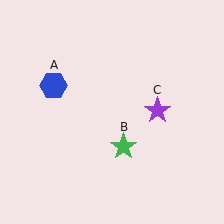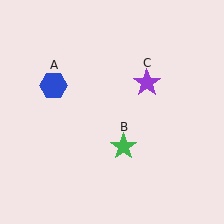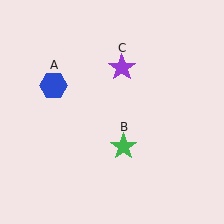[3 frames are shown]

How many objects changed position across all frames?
1 object changed position: purple star (object C).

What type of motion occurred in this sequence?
The purple star (object C) rotated counterclockwise around the center of the scene.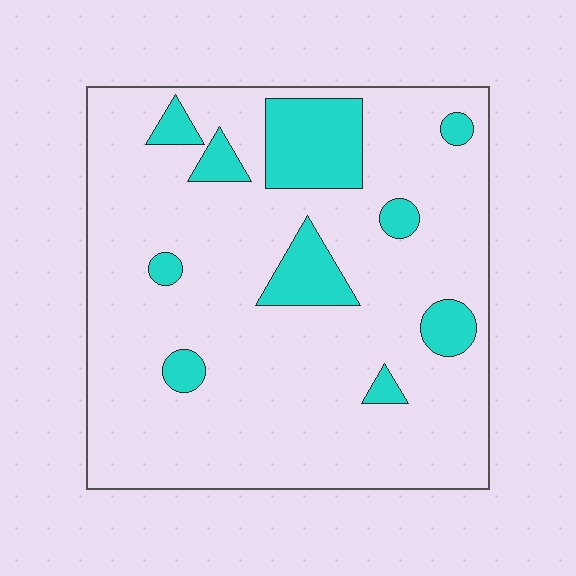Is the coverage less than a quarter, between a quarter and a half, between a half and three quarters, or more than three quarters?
Less than a quarter.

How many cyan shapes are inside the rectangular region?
10.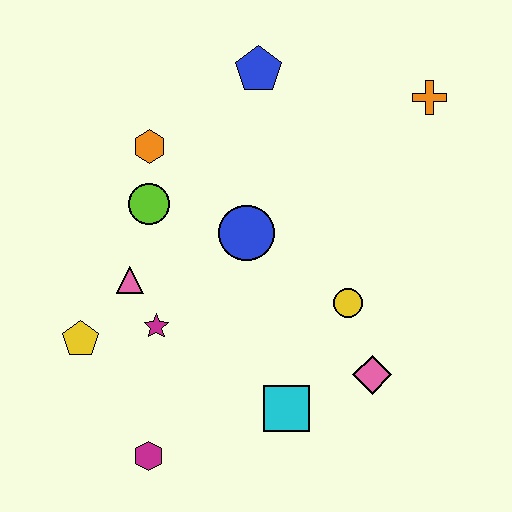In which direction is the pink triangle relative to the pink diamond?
The pink triangle is to the left of the pink diamond.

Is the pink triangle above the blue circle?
No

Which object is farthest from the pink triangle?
The orange cross is farthest from the pink triangle.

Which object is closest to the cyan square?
The pink diamond is closest to the cyan square.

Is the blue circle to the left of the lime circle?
No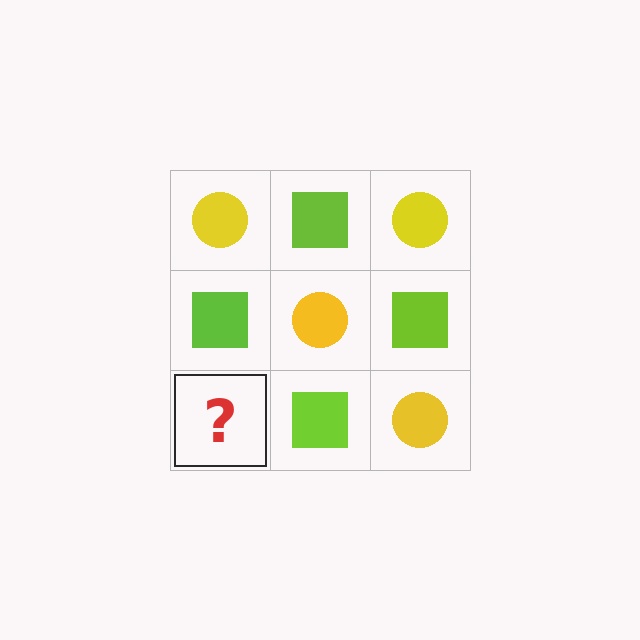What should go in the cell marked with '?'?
The missing cell should contain a yellow circle.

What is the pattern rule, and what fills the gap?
The rule is that it alternates yellow circle and lime square in a checkerboard pattern. The gap should be filled with a yellow circle.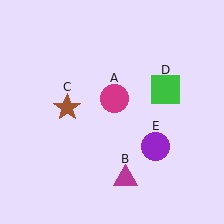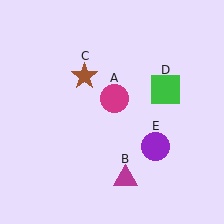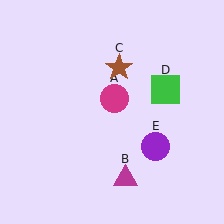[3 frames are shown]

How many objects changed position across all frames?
1 object changed position: brown star (object C).